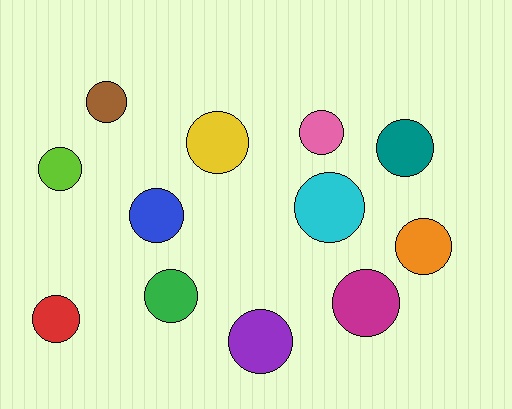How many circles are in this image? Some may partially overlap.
There are 12 circles.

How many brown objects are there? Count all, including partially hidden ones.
There is 1 brown object.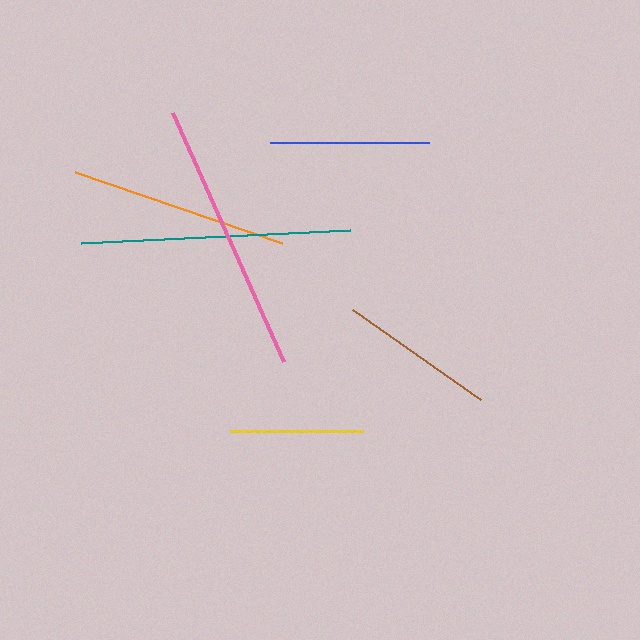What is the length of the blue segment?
The blue segment is approximately 159 pixels long.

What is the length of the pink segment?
The pink segment is approximately 272 pixels long.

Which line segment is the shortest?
The yellow line is the shortest at approximately 133 pixels.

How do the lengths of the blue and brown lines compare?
The blue and brown lines are approximately the same length.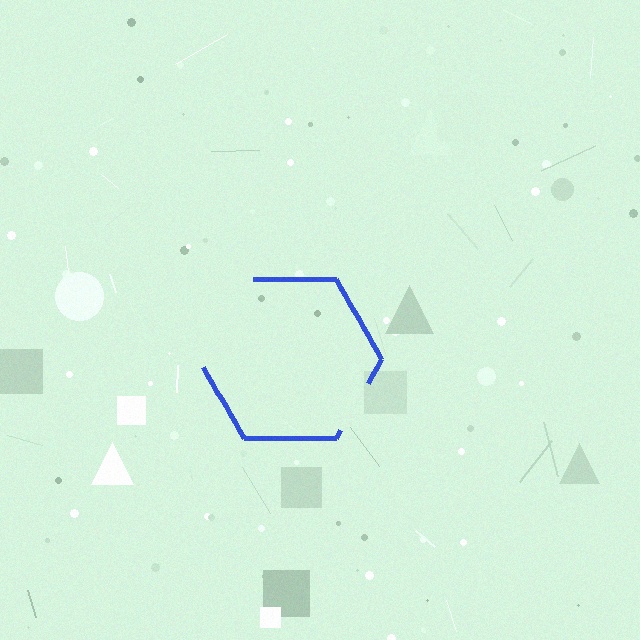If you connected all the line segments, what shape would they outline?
They would outline a hexagon.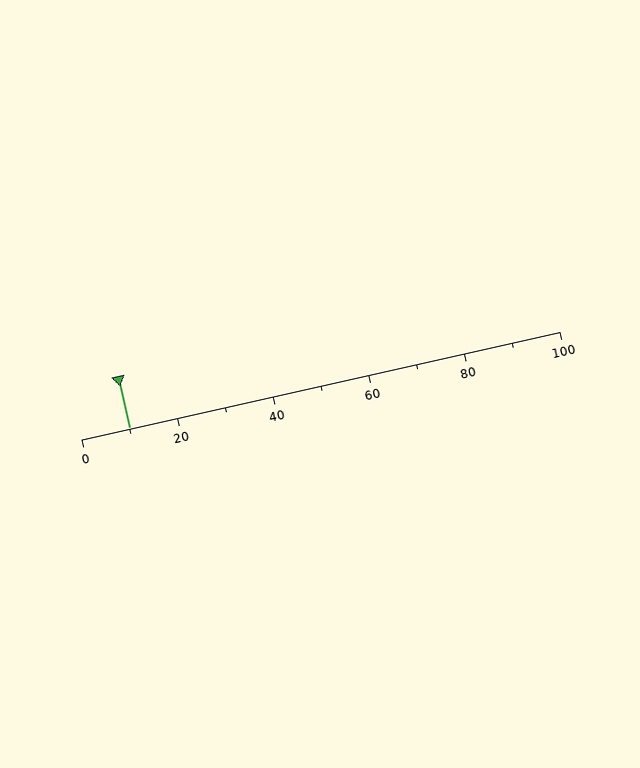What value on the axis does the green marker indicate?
The marker indicates approximately 10.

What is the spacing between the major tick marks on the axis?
The major ticks are spaced 20 apart.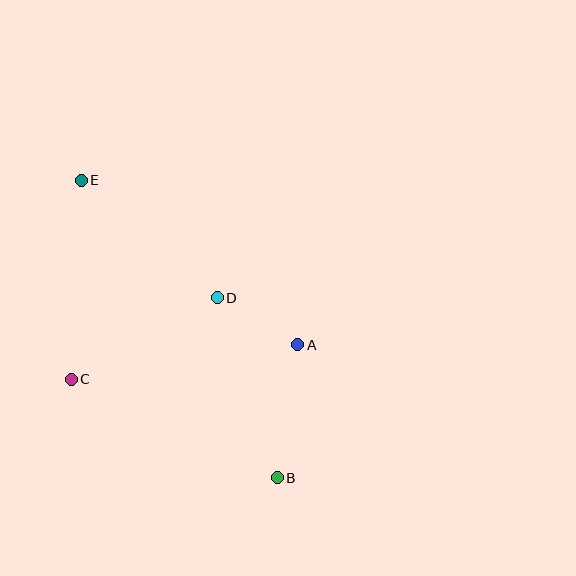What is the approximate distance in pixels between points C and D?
The distance between C and D is approximately 167 pixels.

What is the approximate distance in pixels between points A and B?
The distance between A and B is approximately 135 pixels.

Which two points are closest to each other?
Points A and D are closest to each other.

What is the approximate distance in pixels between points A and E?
The distance between A and E is approximately 272 pixels.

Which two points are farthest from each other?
Points B and E are farthest from each other.